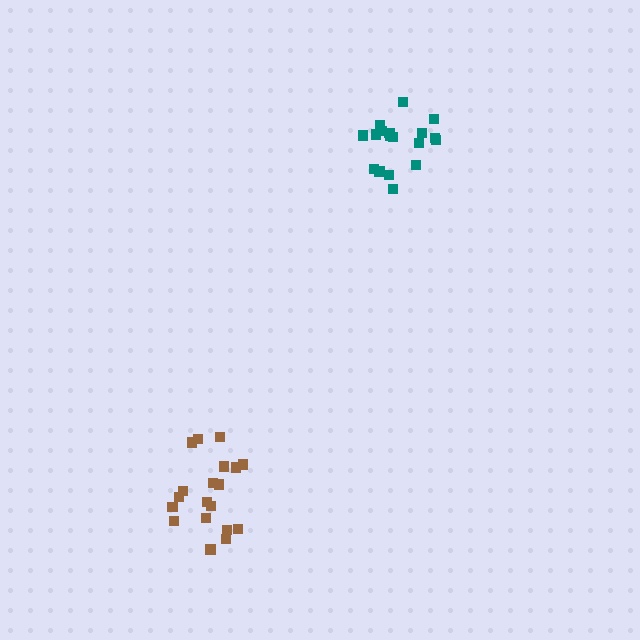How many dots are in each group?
Group 1: 19 dots, Group 2: 18 dots (37 total).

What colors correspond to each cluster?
The clusters are colored: brown, teal.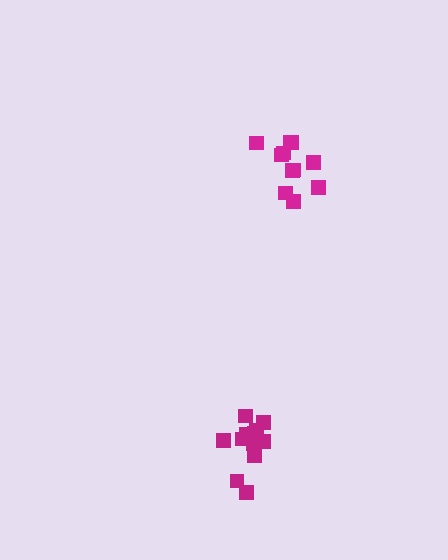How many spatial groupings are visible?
There are 2 spatial groupings.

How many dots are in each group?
Group 1: 12 dots, Group 2: 11 dots (23 total).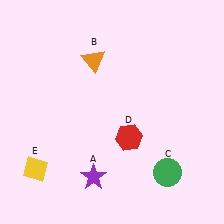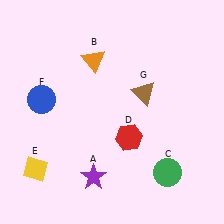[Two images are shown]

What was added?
A blue circle (F), a brown triangle (G) were added in Image 2.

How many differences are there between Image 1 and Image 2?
There are 2 differences between the two images.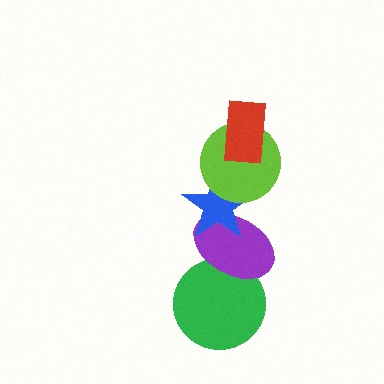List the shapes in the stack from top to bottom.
From top to bottom: the red rectangle, the lime circle, the blue star, the purple ellipse, the green circle.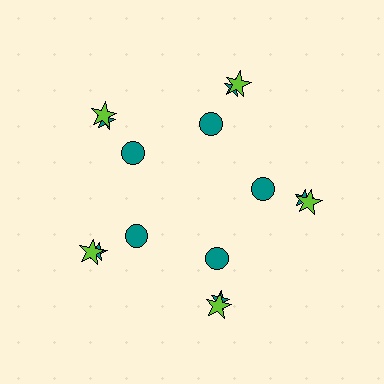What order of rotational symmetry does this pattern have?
This pattern has 5-fold rotational symmetry.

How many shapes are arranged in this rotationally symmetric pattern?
There are 15 shapes, arranged in 5 groups of 3.